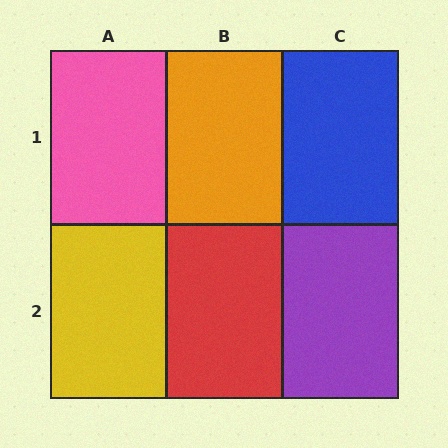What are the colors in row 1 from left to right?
Pink, orange, blue.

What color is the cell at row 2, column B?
Red.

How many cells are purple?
1 cell is purple.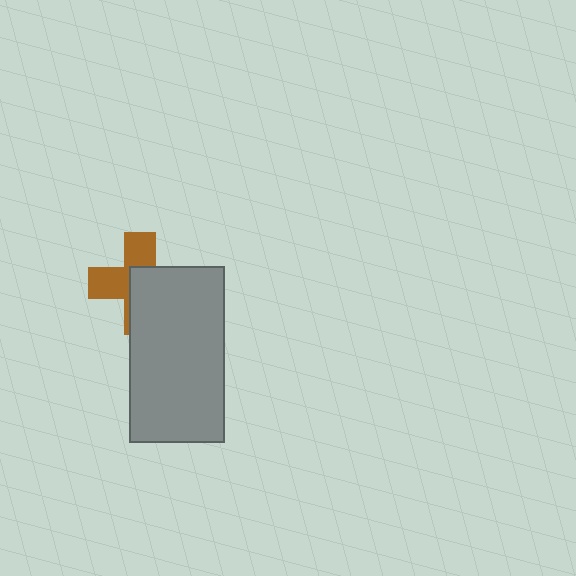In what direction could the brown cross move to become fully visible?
The brown cross could move toward the upper-left. That would shift it out from behind the gray rectangle entirely.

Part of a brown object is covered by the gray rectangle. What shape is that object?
It is a cross.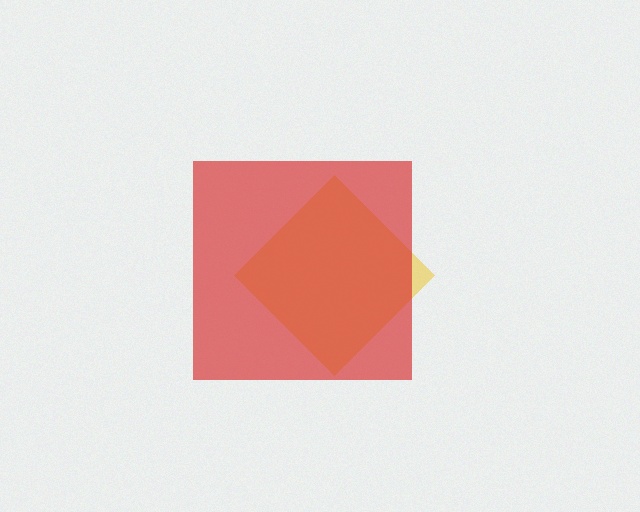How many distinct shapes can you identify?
There are 2 distinct shapes: a yellow diamond, a red square.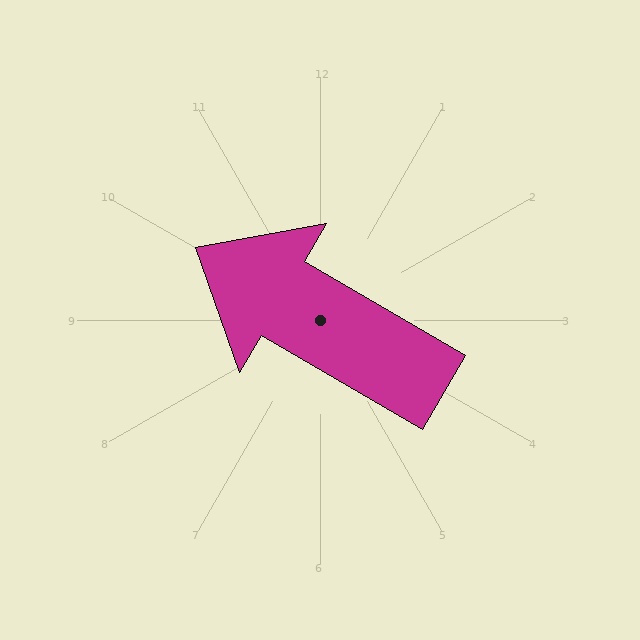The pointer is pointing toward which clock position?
Roughly 10 o'clock.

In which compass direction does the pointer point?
Northwest.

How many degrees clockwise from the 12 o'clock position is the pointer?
Approximately 300 degrees.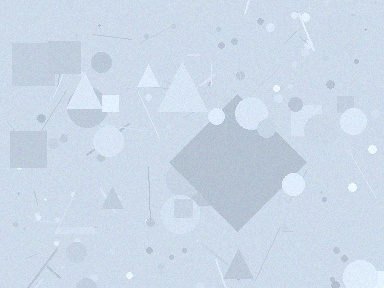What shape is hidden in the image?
A diamond is hidden in the image.